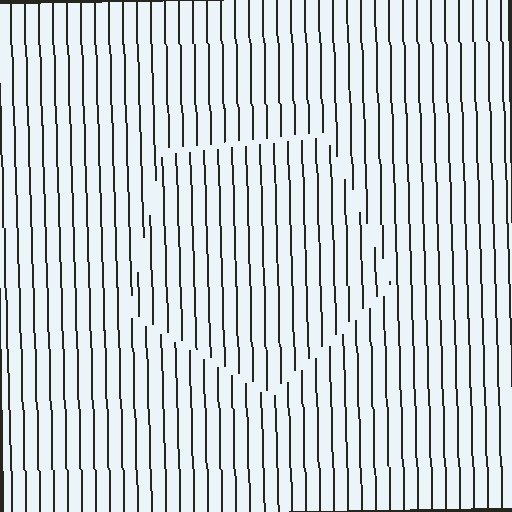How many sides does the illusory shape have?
5 sides — the line-ends trace a pentagon.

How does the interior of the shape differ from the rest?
The interior of the shape contains the same grating, shifted by half a period — the contour is defined by the phase discontinuity where line-ends from the inner and outer gratings abut.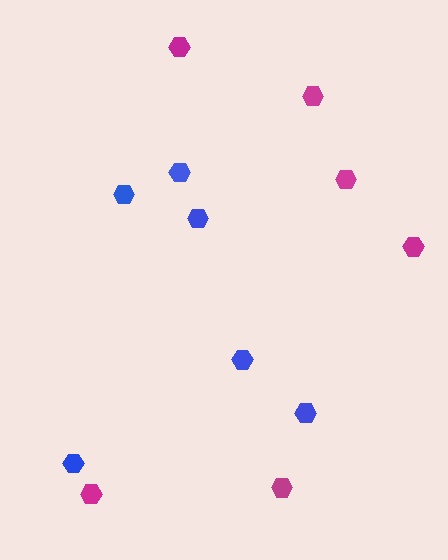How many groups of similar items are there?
There are 2 groups: one group of magenta hexagons (6) and one group of blue hexagons (6).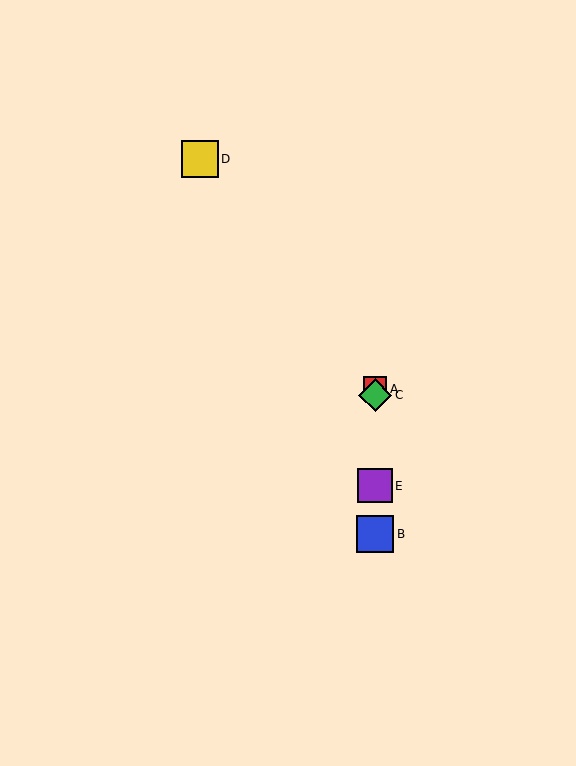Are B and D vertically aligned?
No, B is at x≈375 and D is at x≈200.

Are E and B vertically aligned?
Yes, both are at x≈375.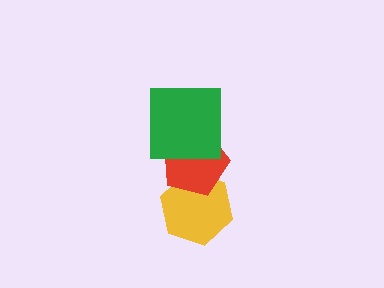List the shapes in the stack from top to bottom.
From top to bottom: the green square, the red pentagon, the yellow hexagon.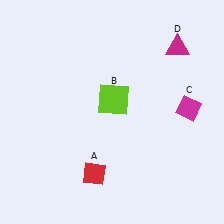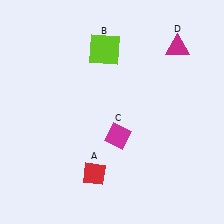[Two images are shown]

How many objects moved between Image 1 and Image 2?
2 objects moved between the two images.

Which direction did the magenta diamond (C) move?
The magenta diamond (C) moved left.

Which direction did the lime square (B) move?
The lime square (B) moved up.